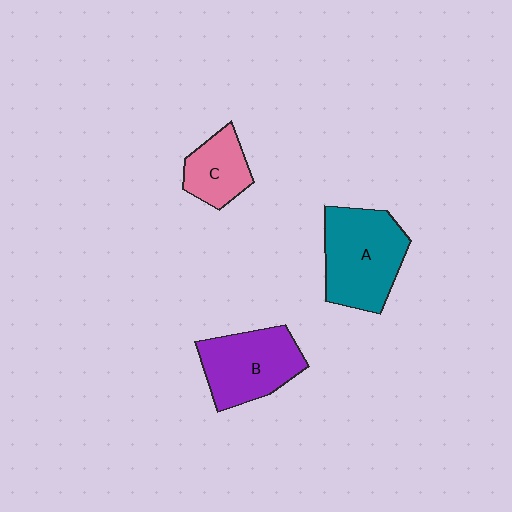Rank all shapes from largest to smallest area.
From largest to smallest: A (teal), B (purple), C (pink).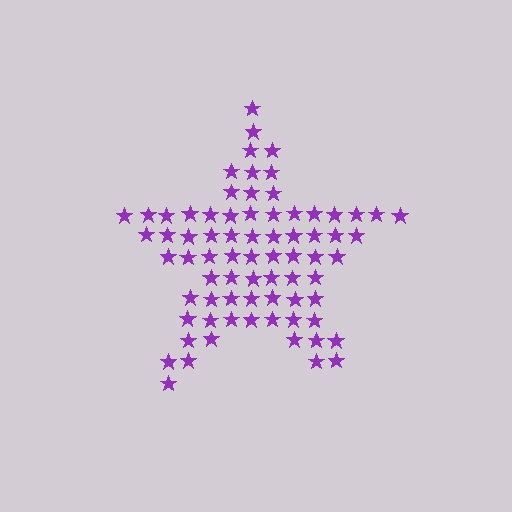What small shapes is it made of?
It is made of small stars.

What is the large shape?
The large shape is a star.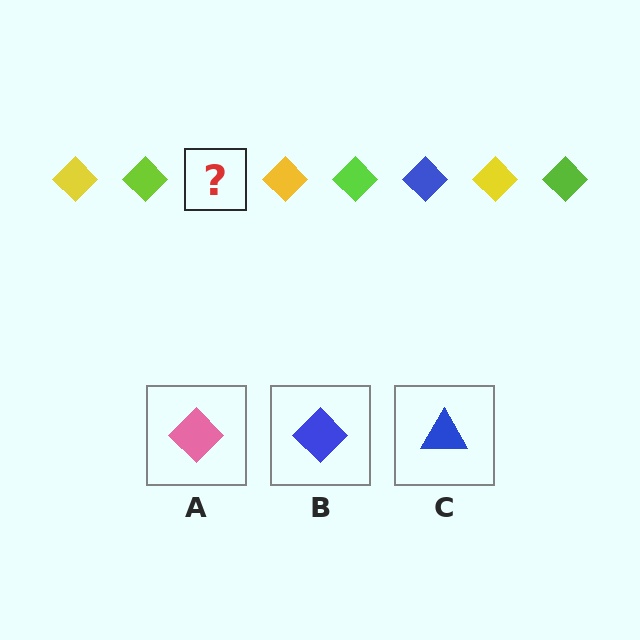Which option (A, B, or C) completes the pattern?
B.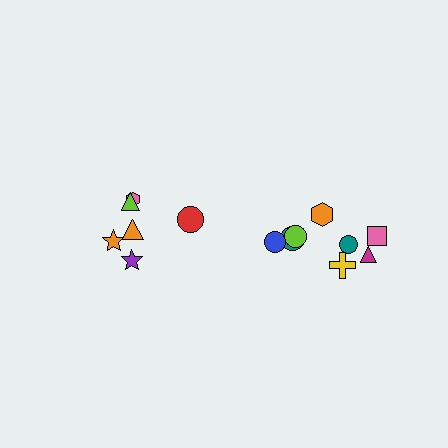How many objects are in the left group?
There are 6 objects.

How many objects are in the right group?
There are 8 objects.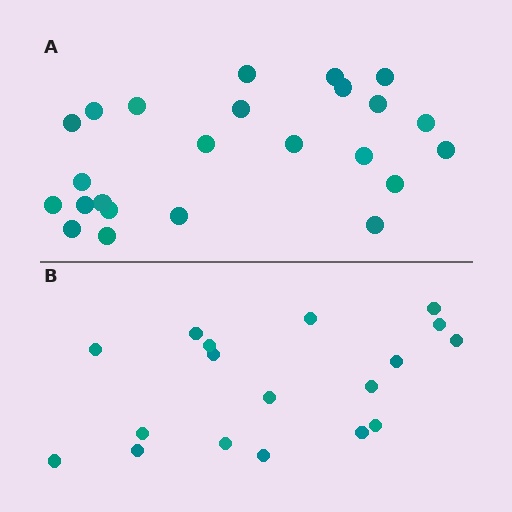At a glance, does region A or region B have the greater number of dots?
Region A (the top region) has more dots.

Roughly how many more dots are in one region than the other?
Region A has about 6 more dots than region B.